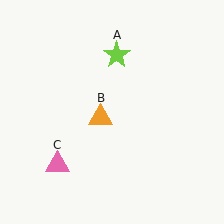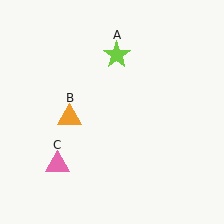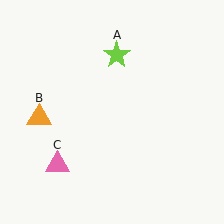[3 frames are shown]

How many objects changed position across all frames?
1 object changed position: orange triangle (object B).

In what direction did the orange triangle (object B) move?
The orange triangle (object B) moved left.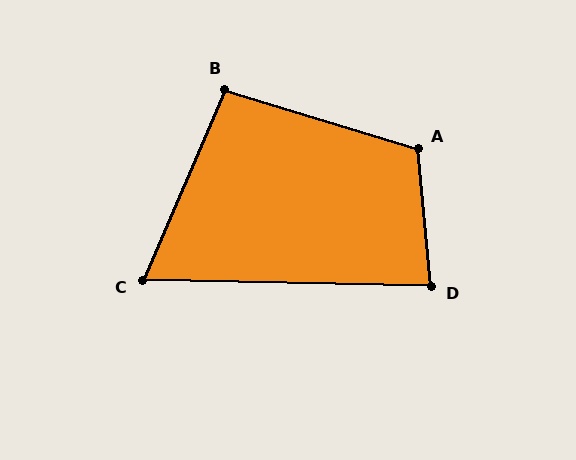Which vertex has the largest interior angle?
A, at approximately 112 degrees.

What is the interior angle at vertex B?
Approximately 96 degrees (obtuse).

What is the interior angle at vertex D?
Approximately 84 degrees (acute).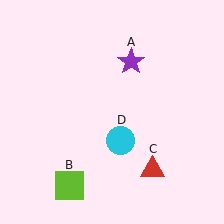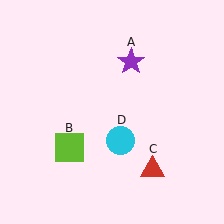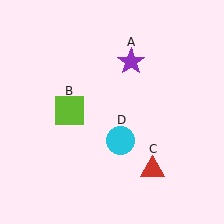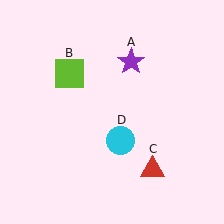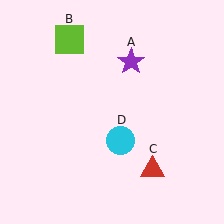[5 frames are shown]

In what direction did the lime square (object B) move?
The lime square (object B) moved up.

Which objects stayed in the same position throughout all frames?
Purple star (object A) and red triangle (object C) and cyan circle (object D) remained stationary.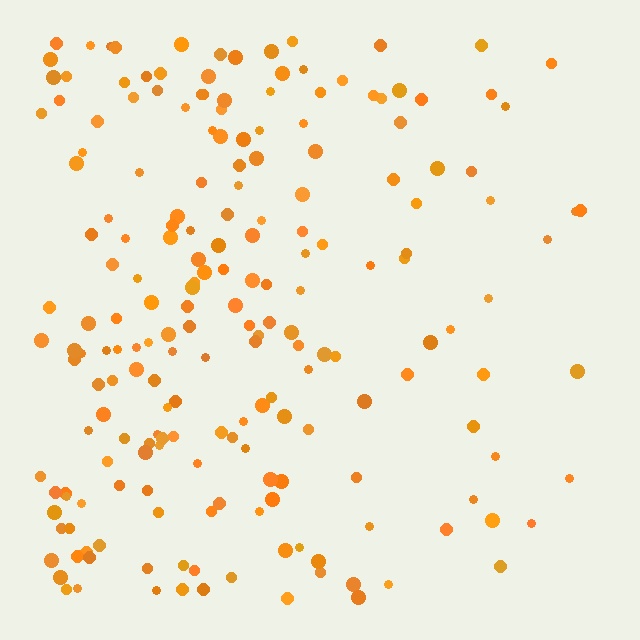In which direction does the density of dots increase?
From right to left, with the left side densest.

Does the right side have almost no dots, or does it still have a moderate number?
Still a moderate number, just noticeably fewer than the left.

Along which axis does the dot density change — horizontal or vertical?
Horizontal.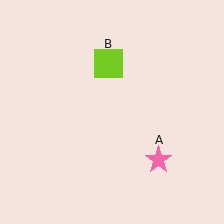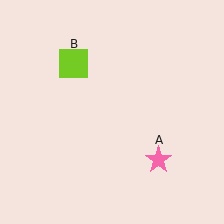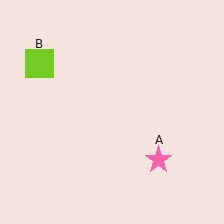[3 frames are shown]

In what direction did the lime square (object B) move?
The lime square (object B) moved left.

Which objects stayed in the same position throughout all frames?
Pink star (object A) remained stationary.